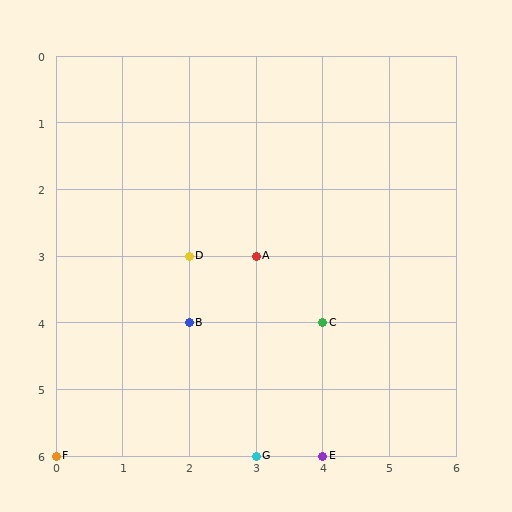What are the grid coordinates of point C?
Point C is at grid coordinates (4, 4).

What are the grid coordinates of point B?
Point B is at grid coordinates (2, 4).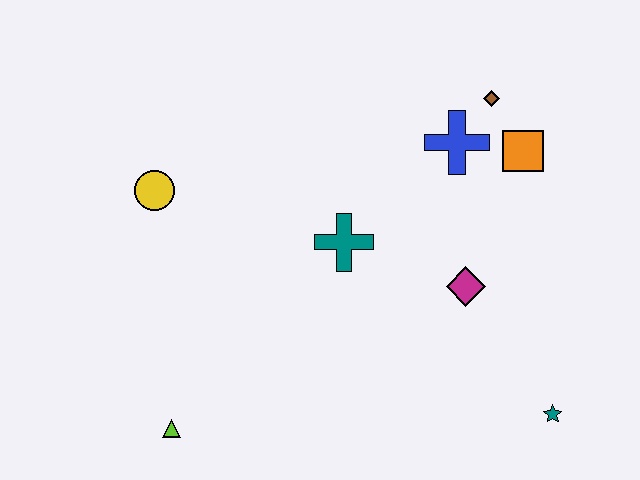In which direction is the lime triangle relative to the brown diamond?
The lime triangle is below the brown diamond.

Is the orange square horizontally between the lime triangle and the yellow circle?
No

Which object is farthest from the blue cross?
The lime triangle is farthest from the blue cross.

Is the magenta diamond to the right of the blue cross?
Yes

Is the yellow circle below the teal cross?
No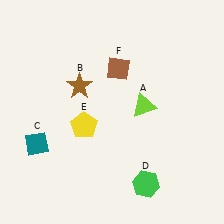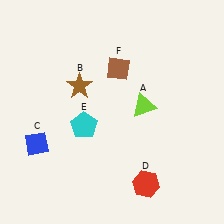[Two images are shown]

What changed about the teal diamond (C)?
In Image 1, C is teal. In Image 2, it changed to blue.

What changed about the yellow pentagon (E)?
In Image 1, E is yellow. In Image 2, it changed to cyan.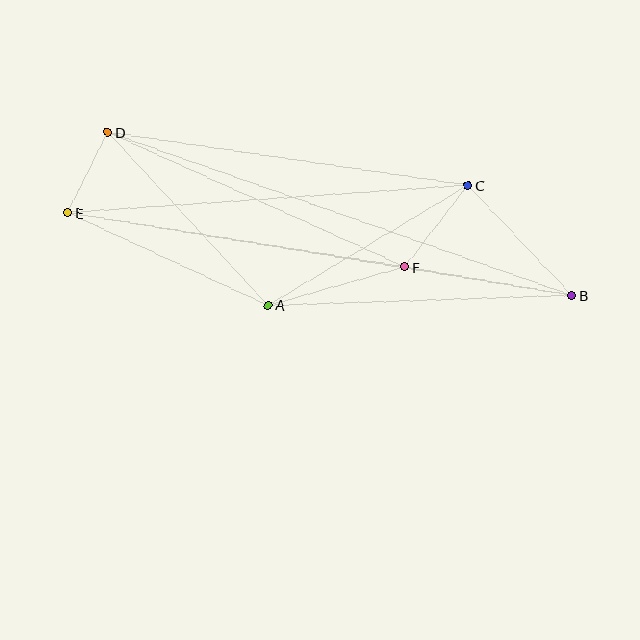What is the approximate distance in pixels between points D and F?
The distance between D and F is approximately 326 pixels.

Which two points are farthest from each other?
Points B and E are farthest from each other.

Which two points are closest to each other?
Points D and E are closest to each other.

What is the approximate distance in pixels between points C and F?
The distance between C and F is approximately 103 pixels.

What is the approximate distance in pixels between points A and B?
The distance between A and B is approximately 304 pixels.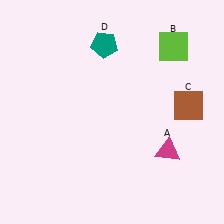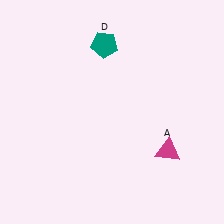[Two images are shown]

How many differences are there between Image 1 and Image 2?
There are 2 differences between the two images.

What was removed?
The lime square (B), the brown square (C) were removed in Image 2.